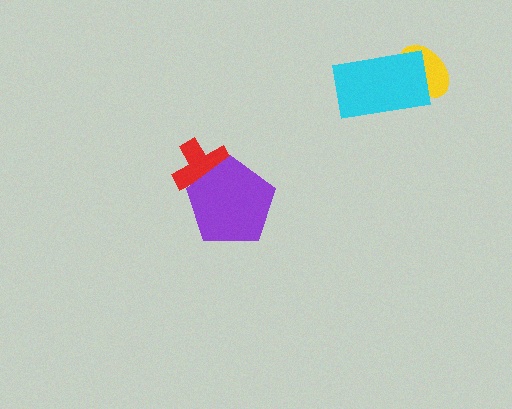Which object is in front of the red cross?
The purple pentagon is in front of the red cross.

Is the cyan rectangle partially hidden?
No, no other shape covers it.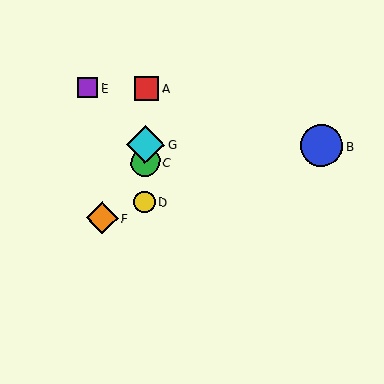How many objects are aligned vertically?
4 objects (A, C, D, G) are aligned vertically.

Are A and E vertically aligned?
No, A is at x≈146 and E is at x≈87.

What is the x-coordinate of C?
Object C is at x≈145.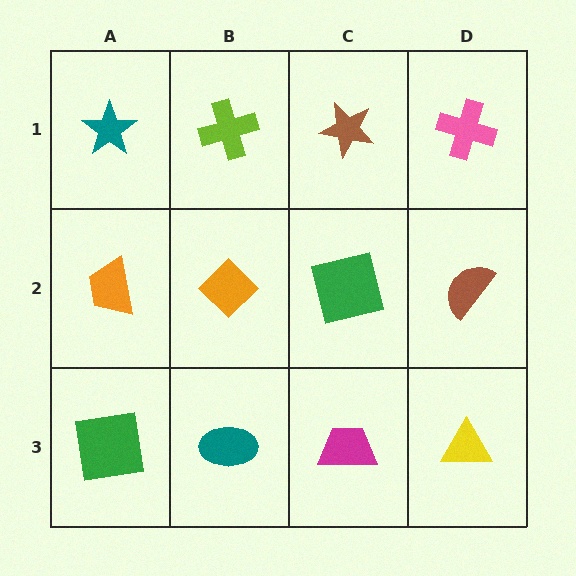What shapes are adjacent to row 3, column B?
An orange diamond (row 2, column B), a green square (row 3, column A), a magenta trapezoid (row 3, column C).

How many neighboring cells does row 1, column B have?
3.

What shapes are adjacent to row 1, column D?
A brown semicircle (row 2, column D), a brown star (row 1, column C).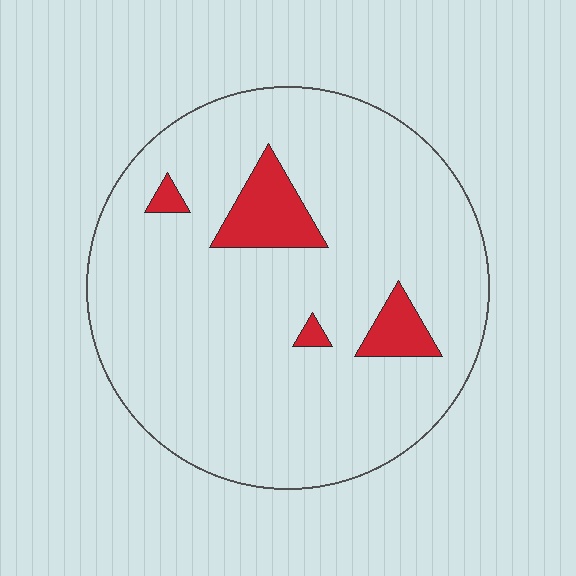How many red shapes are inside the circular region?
4.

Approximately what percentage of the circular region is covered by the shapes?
Approximately 10%.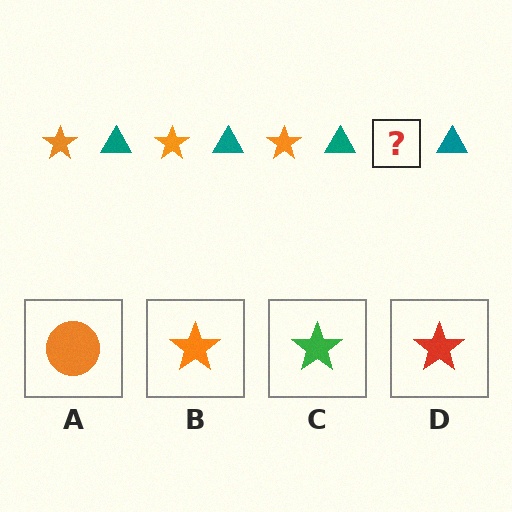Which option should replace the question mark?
Option B.